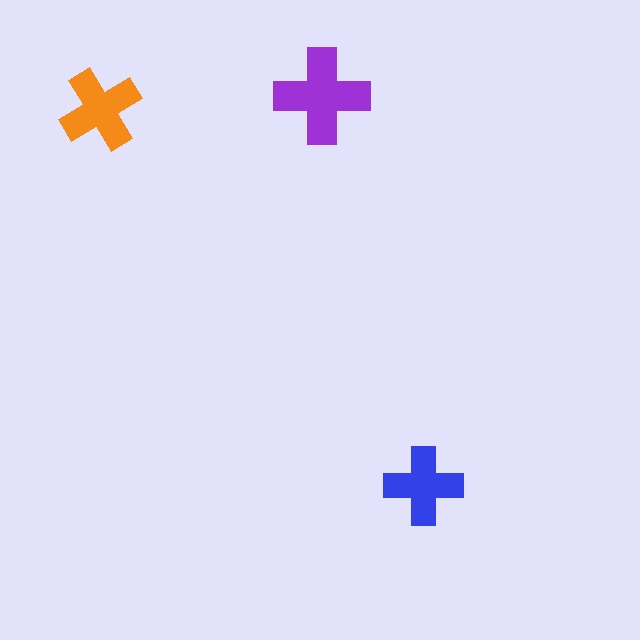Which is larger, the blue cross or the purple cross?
The purple one.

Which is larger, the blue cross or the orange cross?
The orange one.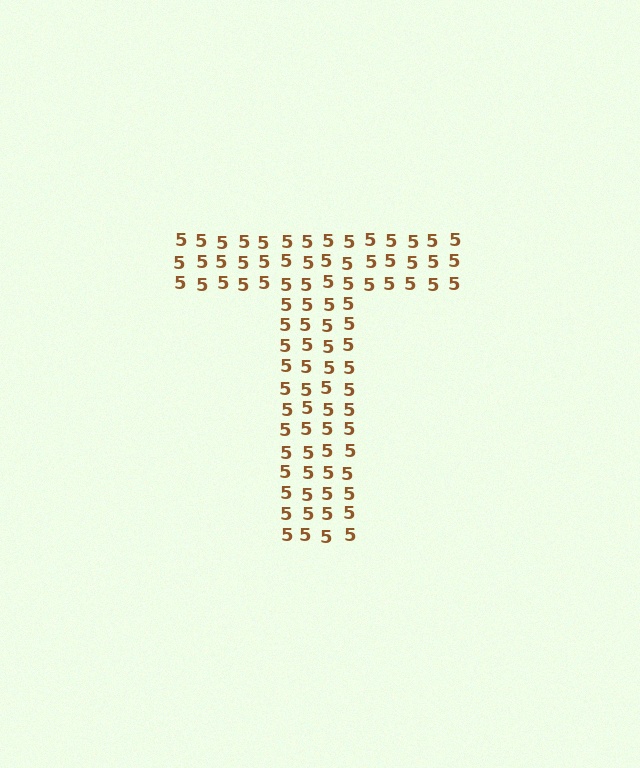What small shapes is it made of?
It is made of small digit 5's.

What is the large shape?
The large shape is the letter T.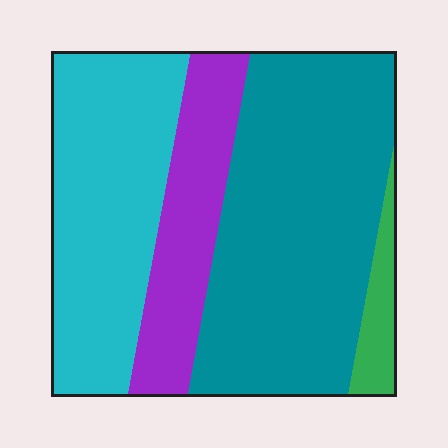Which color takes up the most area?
Teal, at roughly 45%.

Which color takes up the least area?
Green, at roughly 5%.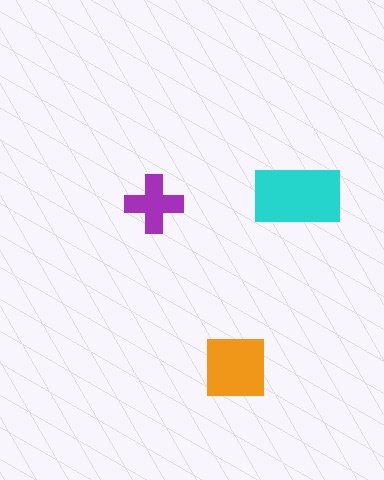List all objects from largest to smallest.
The cyan rectangle, the orange square, the purple cross.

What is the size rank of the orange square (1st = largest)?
2nd.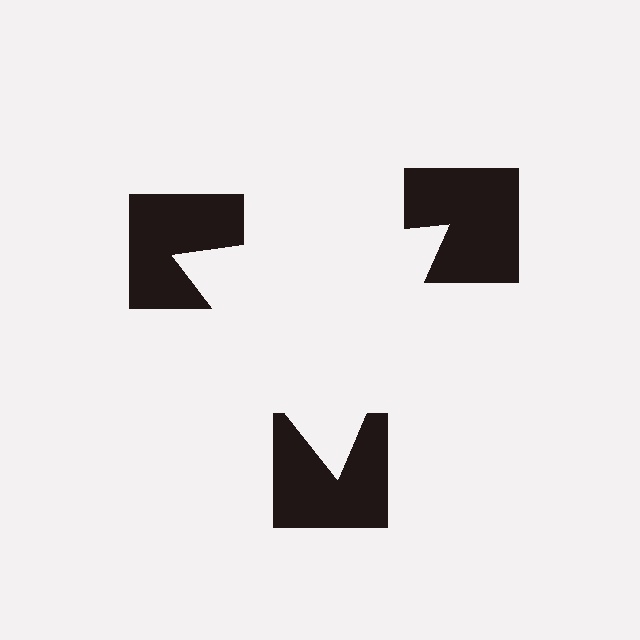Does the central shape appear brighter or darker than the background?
It typically appears slightly brighter than the background, even though no actual brightness change is drawn.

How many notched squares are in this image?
There are 3 — one at each vertex of the illusory triangle.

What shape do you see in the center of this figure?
An illusory triangle — its edges are inferred from the aligned wedge cuts in the notched squares, not physically drawn.